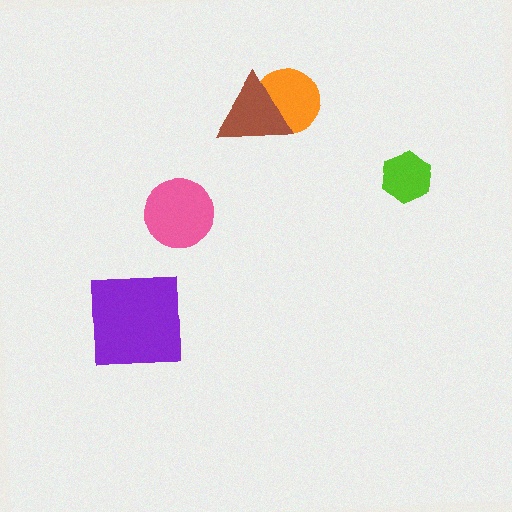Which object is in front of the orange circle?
The brown triangle is in front of the orange circle.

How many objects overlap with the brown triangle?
1 object overlaps with the brown triangle.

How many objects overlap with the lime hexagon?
0 objects overlap with the lime hexagon.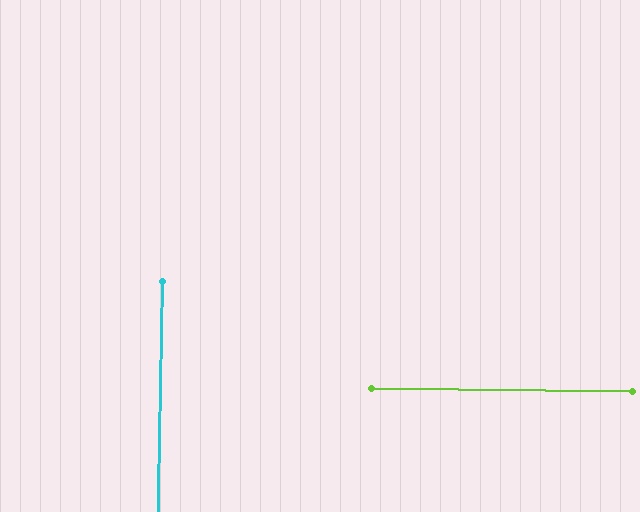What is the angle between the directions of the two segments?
Approximately 89 degrees.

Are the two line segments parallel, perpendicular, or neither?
Perpendicular — they meet at approximately 89°.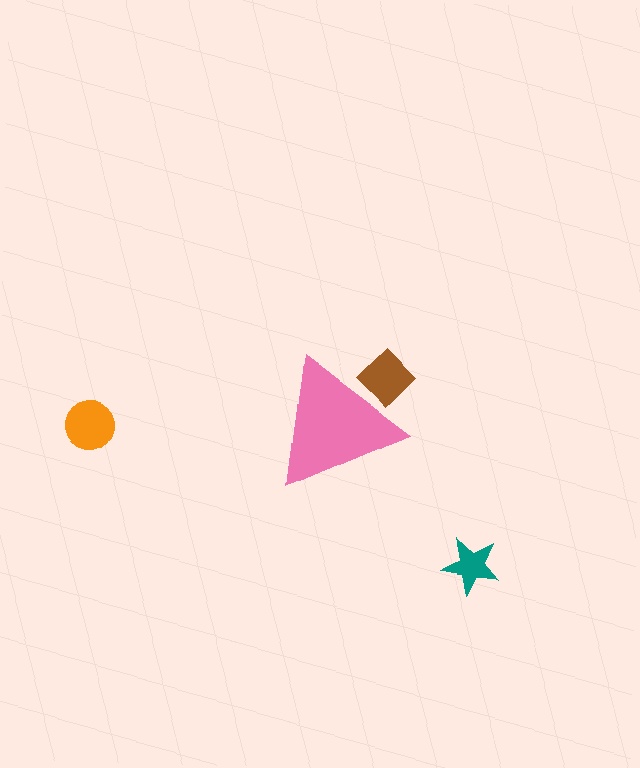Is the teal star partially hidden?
No, the teal star is fully visible.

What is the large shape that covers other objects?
A pink triangle.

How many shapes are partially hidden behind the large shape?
1 shape is partially hidden.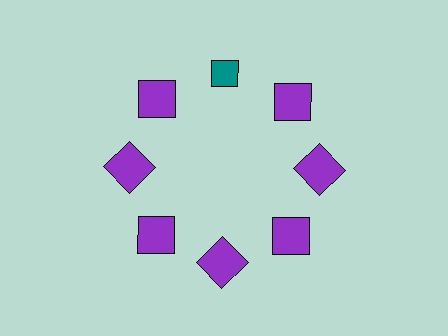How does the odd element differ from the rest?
It differs in both color (teal instead of purple) and shape (diamond instead of square).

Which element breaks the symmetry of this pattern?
The teal diamond at roughly the 12 o'clock position breaks the symmetry. All other shapes are purple squares.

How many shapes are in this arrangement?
There are 8 shapes arranged in a ring pattern.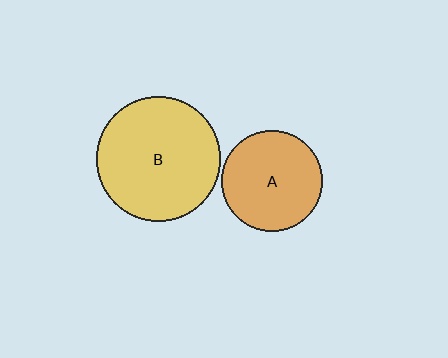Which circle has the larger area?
Circle B (yellow).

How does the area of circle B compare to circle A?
Approximately 1.5 times.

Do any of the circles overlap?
No, none of the circles overlap.